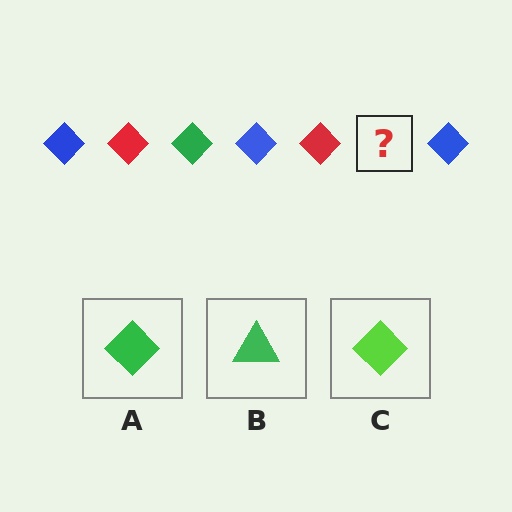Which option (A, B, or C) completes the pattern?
A.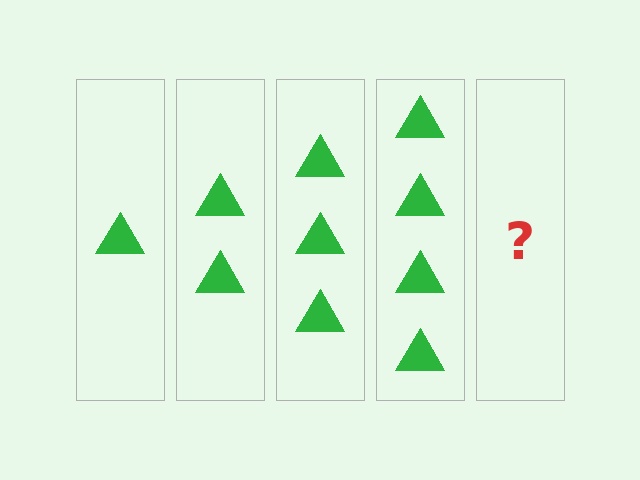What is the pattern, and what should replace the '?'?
The pattern is that each step adds one more triangle. The '?' should be 5 triangles.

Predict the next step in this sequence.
The next step is 5 triangles.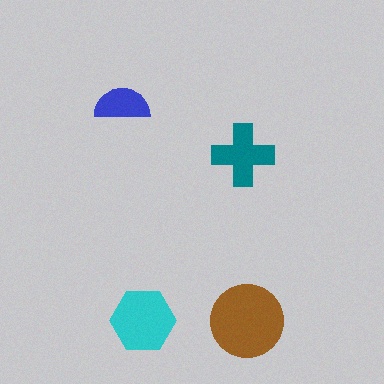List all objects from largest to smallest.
The brown circle, the cyan hexagon, the teal cross, the blue semicircle.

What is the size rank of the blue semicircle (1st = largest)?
4th.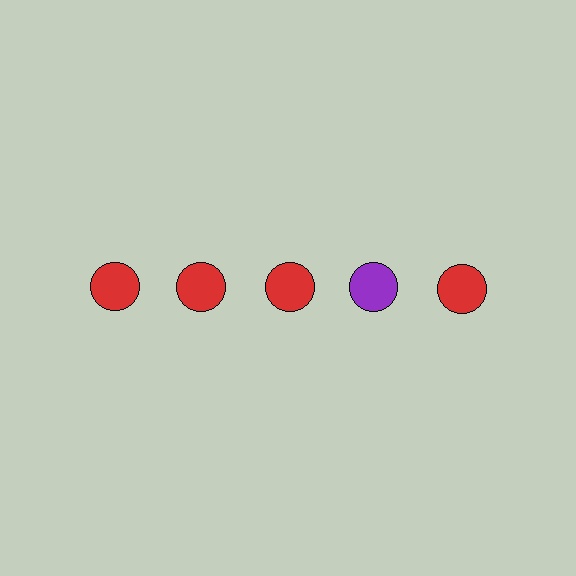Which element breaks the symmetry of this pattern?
The purple circle in the top row, second from right column breaks the symmetry. All other shapes are red circles.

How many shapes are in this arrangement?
There are 5 shapes arranged in a grid pattern.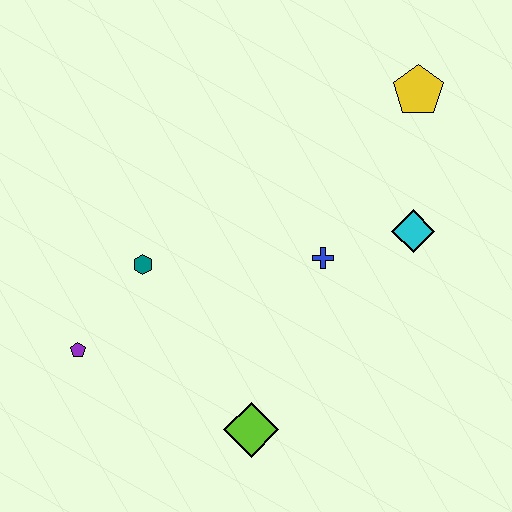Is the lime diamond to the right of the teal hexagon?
Yes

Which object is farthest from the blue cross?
The purple pentagon is farthest from the blue cross.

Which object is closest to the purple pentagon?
The teal hexagon is closest to the purple pentagon.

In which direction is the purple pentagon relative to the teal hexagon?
The purple pentagon is below the teal hexagon.